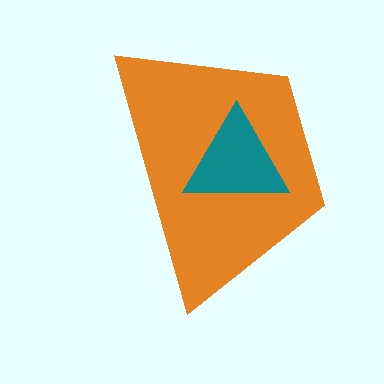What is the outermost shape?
The orange trapezoid.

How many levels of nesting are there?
2.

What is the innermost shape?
The teal triangle.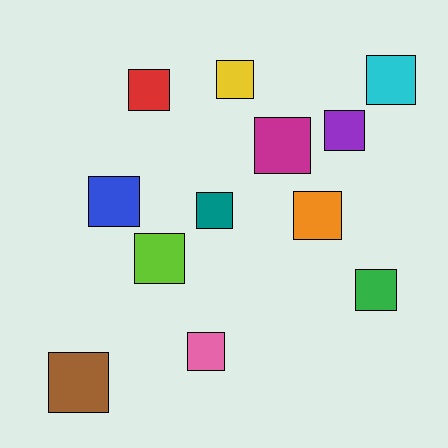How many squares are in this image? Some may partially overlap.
There are 12 squares.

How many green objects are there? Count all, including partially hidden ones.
There is 1 green object.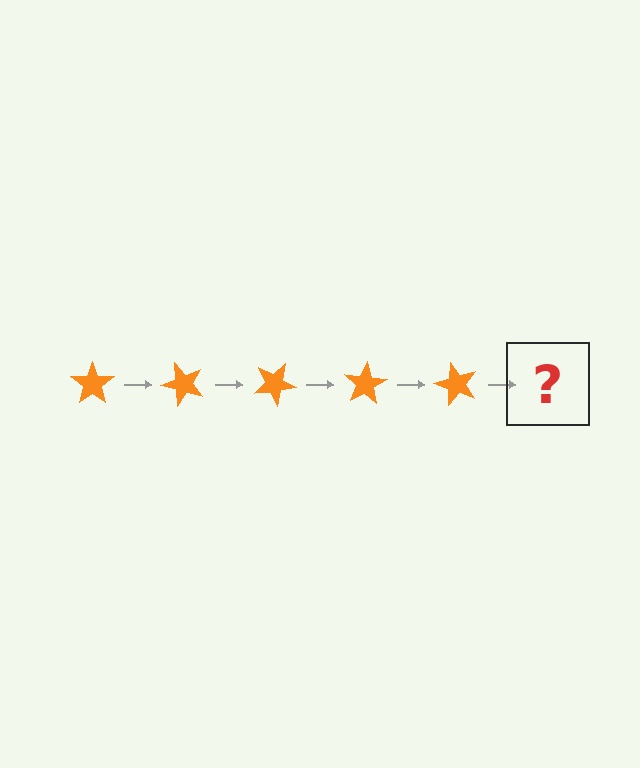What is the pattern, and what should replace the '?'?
The pattern is that the star rotates 50 degrees each step. The '?' should be an orange star rotated 250 degrees.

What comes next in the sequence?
The next element should be an orange star rotated 250 degrees.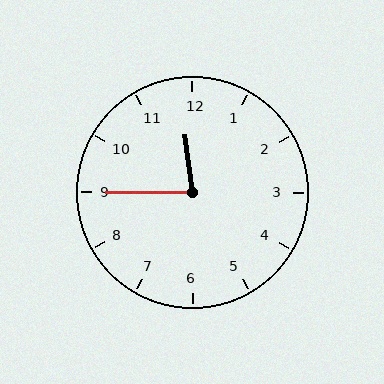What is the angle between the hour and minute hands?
Approximately 82 degrees.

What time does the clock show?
11:45.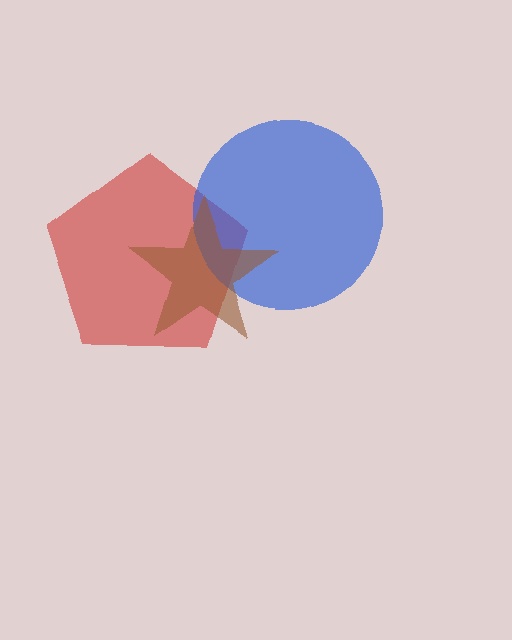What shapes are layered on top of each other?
The layered shapes are: a red pentagon, a blue circle, a brown star.